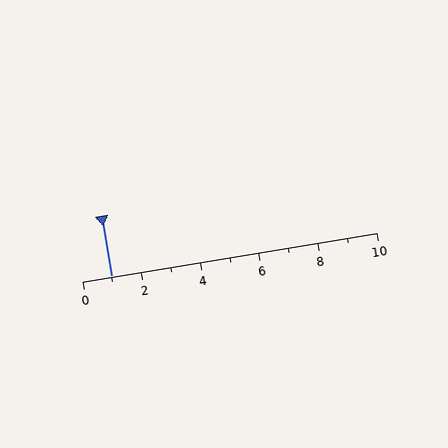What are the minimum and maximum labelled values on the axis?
The axis runs from 0 to 10.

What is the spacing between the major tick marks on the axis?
The major ticks are spaced 2 apart.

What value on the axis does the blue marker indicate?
The marker indicates approximately 1.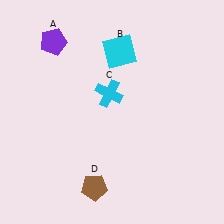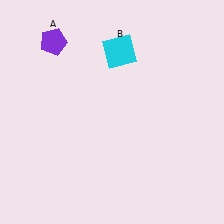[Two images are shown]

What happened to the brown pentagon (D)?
The brown pentagon (D) was removed in Image 2. It was in the bottom-left area of Image 1.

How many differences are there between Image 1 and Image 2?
There are 2 differences between the two images.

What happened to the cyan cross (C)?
The cyan cross (C) was removed in Image 2. It was in the top-left area of Image 1.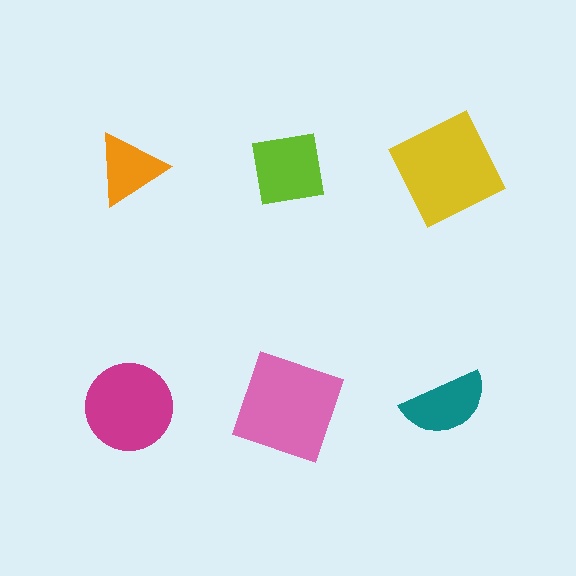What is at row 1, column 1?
An orange triangle.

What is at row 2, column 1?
A magenta circle.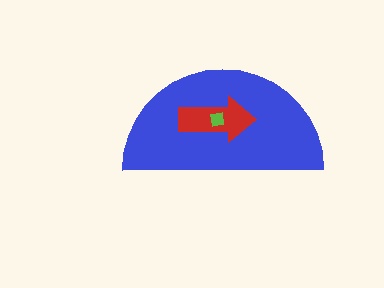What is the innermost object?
The lime square.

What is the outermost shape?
The blue semicircle.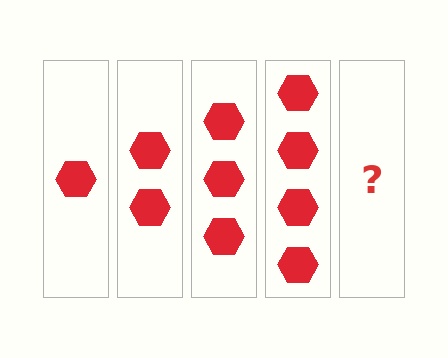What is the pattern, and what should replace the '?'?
The pattern is that each step adds one more hexagon. The '?' should be 5 hexagons.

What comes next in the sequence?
The next element should be 5 hexagons.